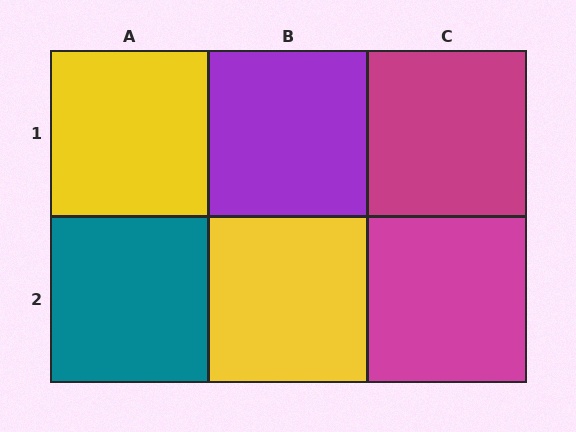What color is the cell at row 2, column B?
Yellow.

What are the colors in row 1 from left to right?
Yellow, purple, magenta.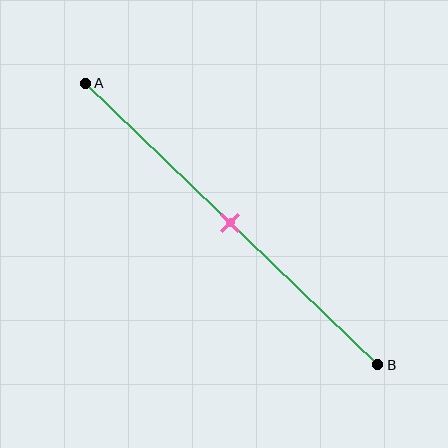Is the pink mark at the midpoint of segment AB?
Yes, the mark is approximately at the midpoint.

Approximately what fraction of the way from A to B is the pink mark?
The pink mark is approximately 50% of the way from A to B.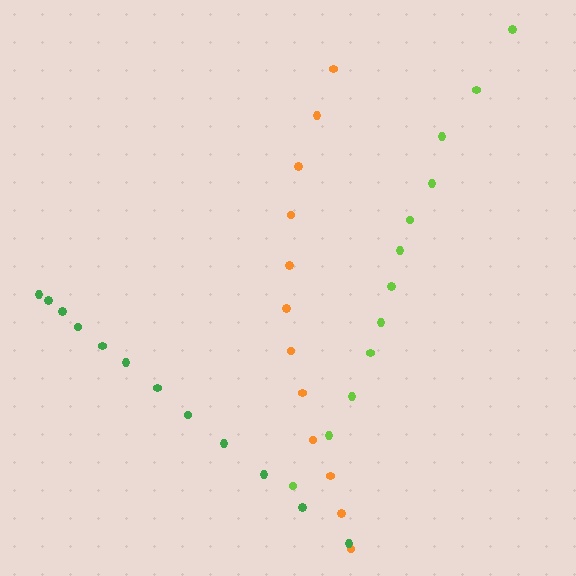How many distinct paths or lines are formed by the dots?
There are 3 distinct paths.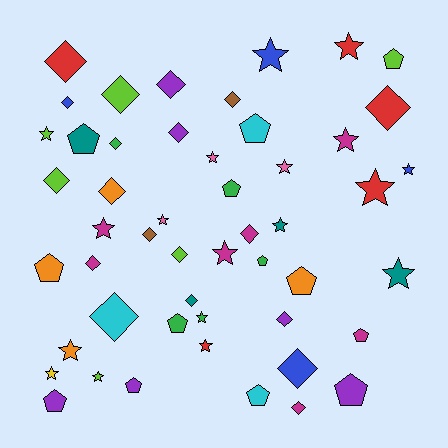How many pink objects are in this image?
There are 3 pink objects.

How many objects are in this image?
There are 50 objects.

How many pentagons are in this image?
There are 13 pentagons.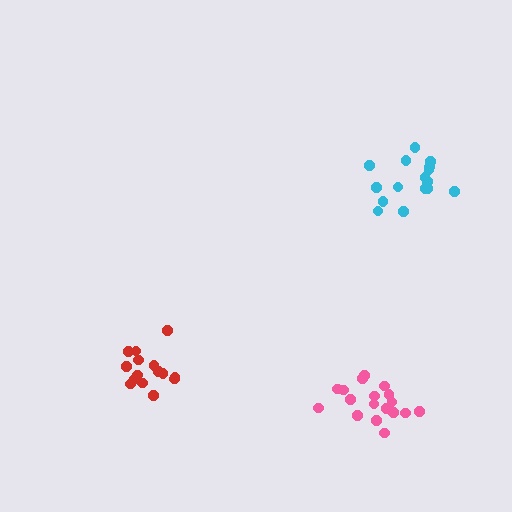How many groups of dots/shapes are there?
There are 3 groups.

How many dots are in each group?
Group 1: 16 dots, Group 2: 18 dots, Group 3: 15 dots (49 total).